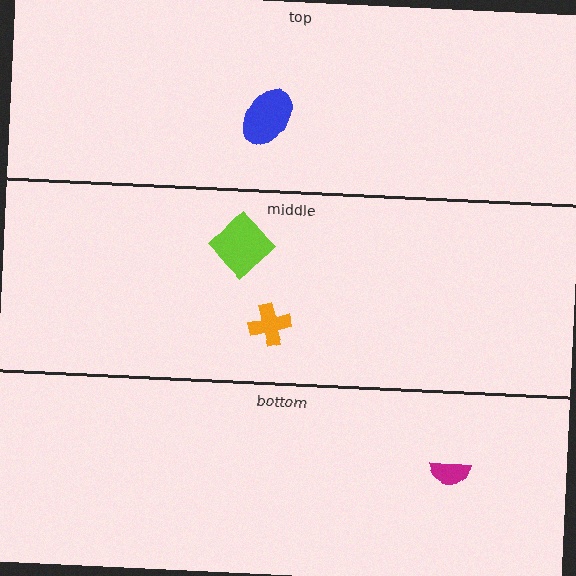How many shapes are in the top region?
1.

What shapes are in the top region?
The blue ellipse.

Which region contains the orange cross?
The middle region.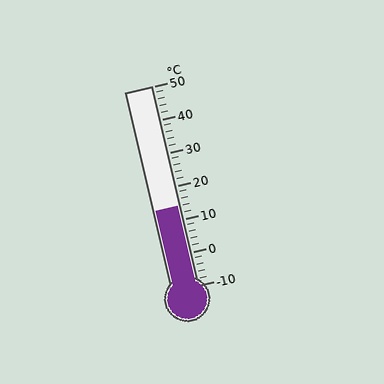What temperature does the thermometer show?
The thermometer shows approximately 14°C.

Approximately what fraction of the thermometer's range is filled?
The thermometer is filled to approximately 40% of its range.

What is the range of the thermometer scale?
The thermometer scale ranges from -10°C to 50°C.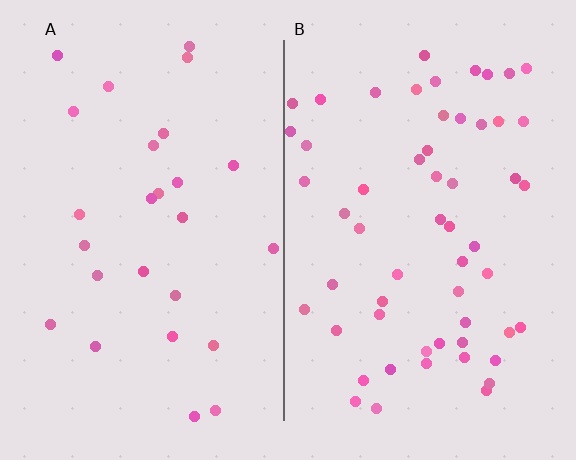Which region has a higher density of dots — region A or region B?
B (the right).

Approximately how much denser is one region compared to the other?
Approximately 2.2× — region B over region A.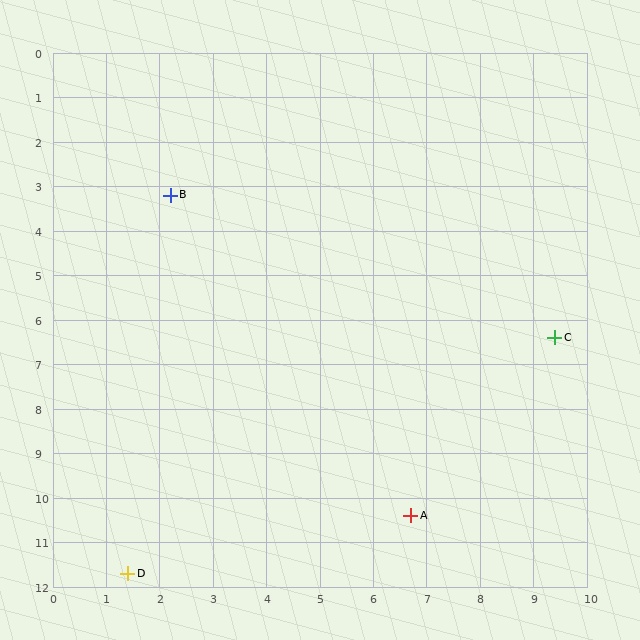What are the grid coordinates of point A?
Point A is at approximately (6.7, 10.4).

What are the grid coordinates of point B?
Point B is at approximately (2.2, 3.2).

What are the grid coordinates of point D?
Point D is at approximately (1.4, 11.7).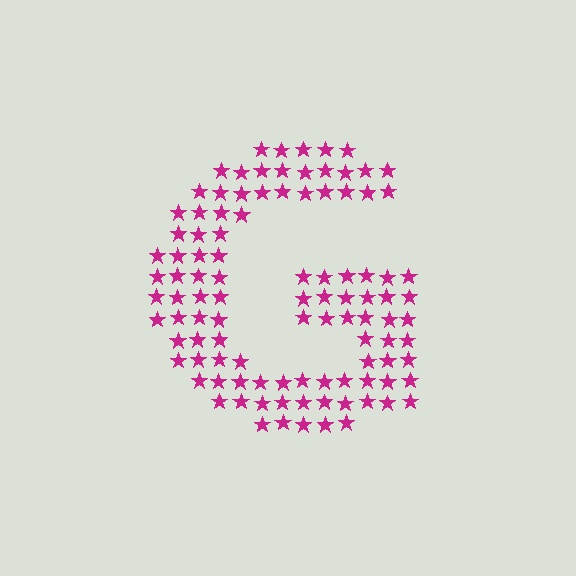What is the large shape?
The large shape is the letter G.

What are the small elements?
The small elements are stars.